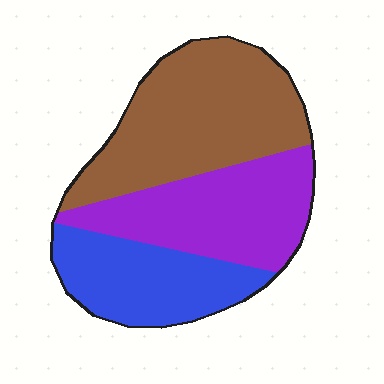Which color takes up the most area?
Brown, at roughly 40%.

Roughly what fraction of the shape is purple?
Purple covers around 30% of the shape.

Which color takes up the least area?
Blue, at roughly 25%.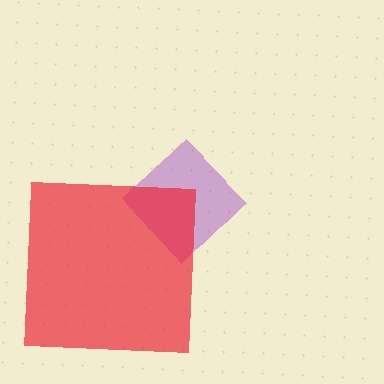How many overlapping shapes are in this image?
There are 2 overlapping shapes in the image.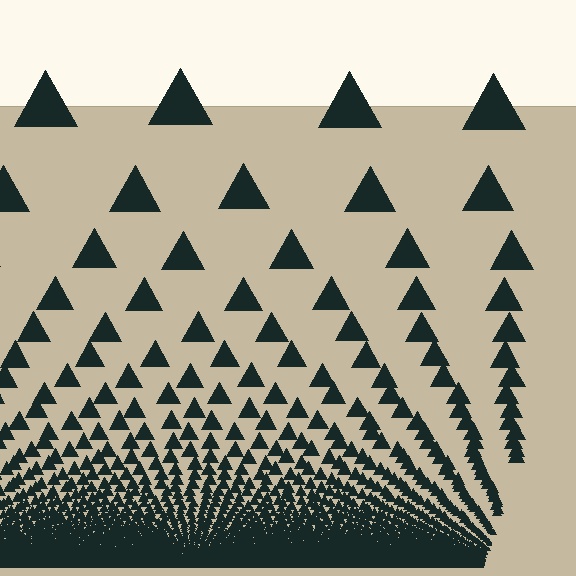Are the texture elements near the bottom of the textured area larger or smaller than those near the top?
Smaller. The gradient is inverted — elements near the bottom are smaller and denser.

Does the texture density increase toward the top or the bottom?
Density increases toward the bottom.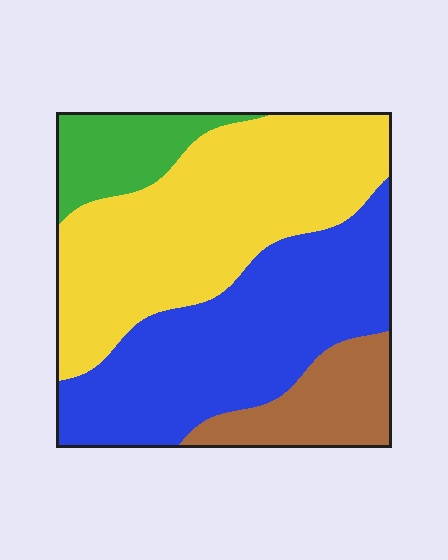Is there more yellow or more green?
Yellow.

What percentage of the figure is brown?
Brown covers roughly 10% of the figure.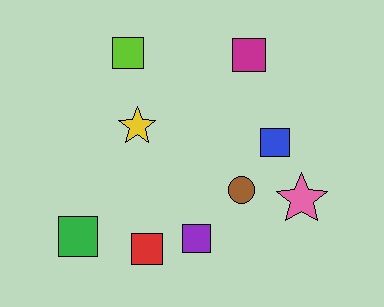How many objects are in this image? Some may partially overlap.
There are 9 objects.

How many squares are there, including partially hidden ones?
There are 6 squares.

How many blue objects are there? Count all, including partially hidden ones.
There is 1 blue object.